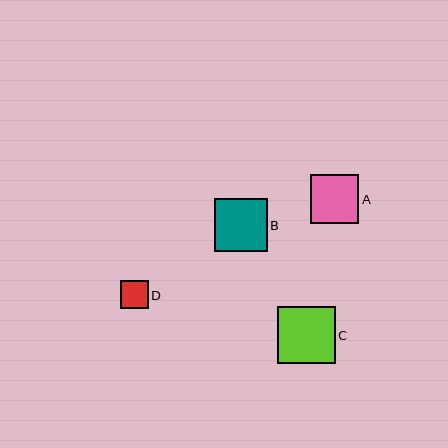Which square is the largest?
Square C is the largest with a size of approximately 57 pixels.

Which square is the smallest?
Square D is the smallest with a size of approximately 28 pixels.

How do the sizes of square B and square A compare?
Square B and square A are approximately the same size.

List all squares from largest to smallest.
From largest to smallest: C, B, A, D.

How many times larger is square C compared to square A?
Square C is approximately 1.2 times the size of square A.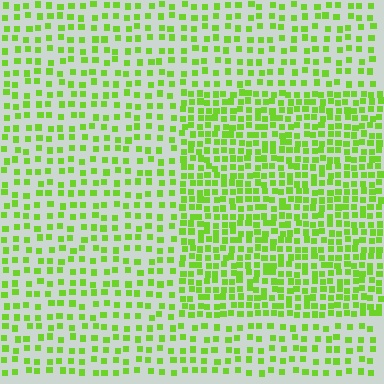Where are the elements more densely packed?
The elements are more densely packed inside the rectangle boundary.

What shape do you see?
I see a rectangle.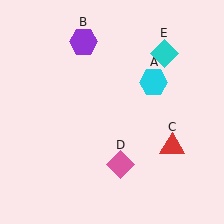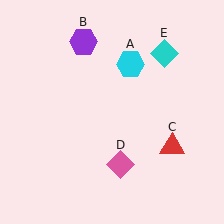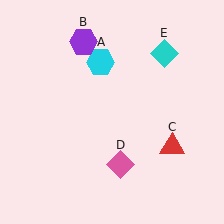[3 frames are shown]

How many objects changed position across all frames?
1 object changed position: cyan hexagon (object A).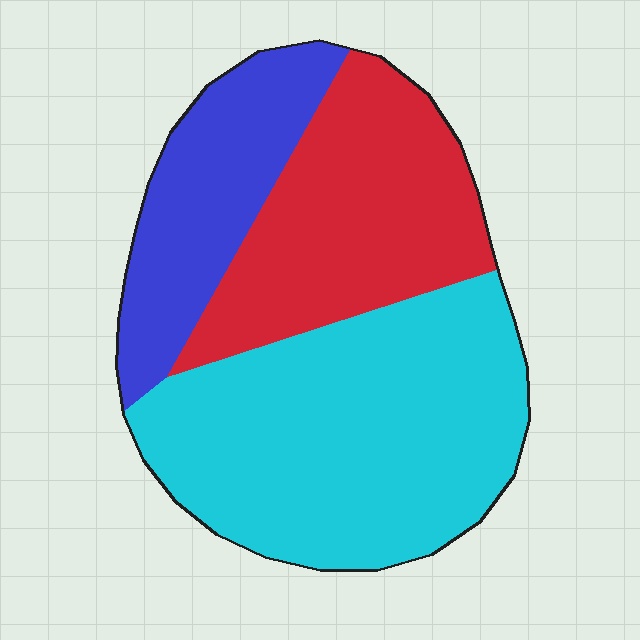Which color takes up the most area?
Cyan, at roughly 50%.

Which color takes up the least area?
Blue, at roughly 20%.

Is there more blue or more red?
Red.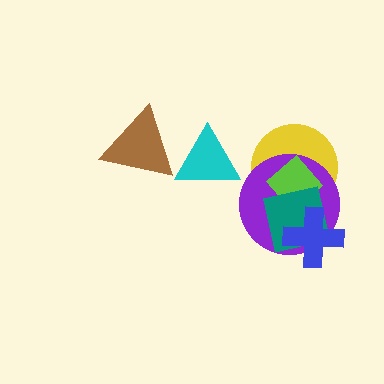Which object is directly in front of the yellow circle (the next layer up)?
The purple circle is directly in front of the yellow circle.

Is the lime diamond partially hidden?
Yes, it is partially covered by another shape.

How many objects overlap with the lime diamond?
3 objects overlap with the lime diamond.